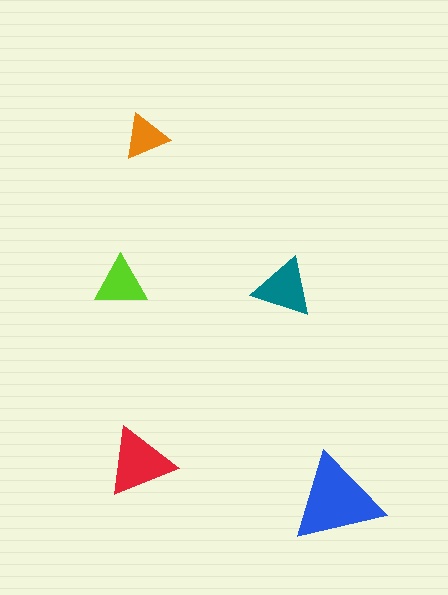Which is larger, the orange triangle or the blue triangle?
The blue one.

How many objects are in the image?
There are 5 objects in the image.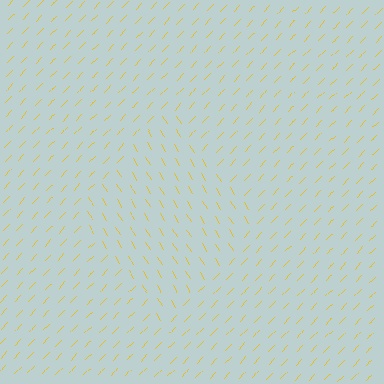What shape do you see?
I see a diamond.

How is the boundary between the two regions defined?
The boundary is defined purely by a change in line orientation (approximately 74 degrees difference). All lines are the same color and thickness.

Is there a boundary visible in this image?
Yes, there is a texture boundary formed by a change in line orientation.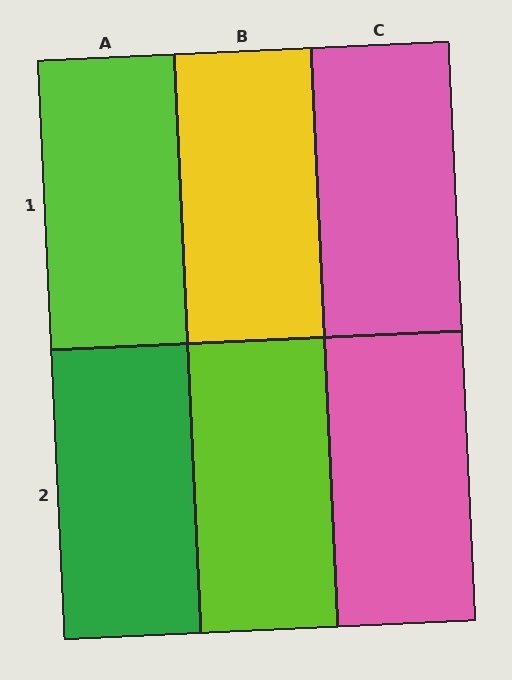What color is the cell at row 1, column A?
Lime.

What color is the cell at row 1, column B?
Yellow.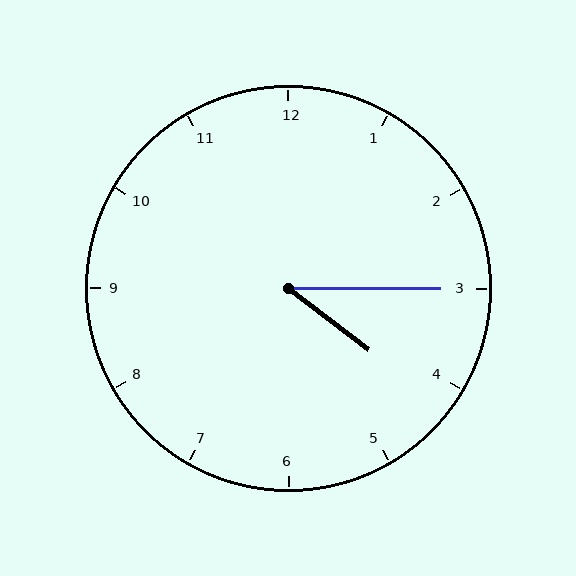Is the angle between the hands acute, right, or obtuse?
It is acute.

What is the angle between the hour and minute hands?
Approximately 38 degrees.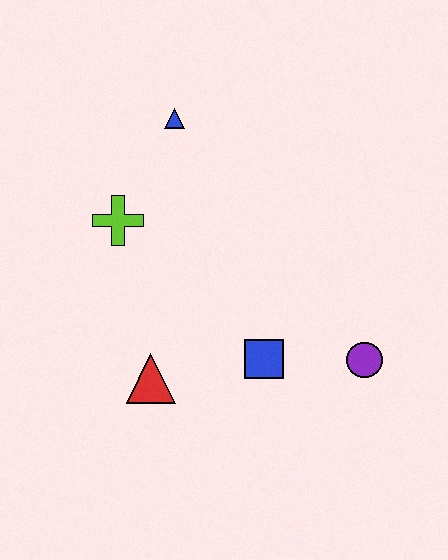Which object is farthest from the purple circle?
The blue triangle is farthest from the purple circle.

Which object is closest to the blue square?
The purple circle is closest to the blue square.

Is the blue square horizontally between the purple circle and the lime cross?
Yes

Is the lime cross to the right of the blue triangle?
No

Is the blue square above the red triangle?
Yes